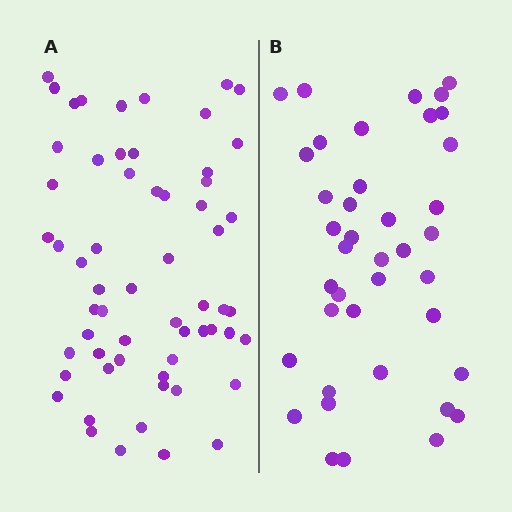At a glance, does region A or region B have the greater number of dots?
Region A (the left region) has more dots.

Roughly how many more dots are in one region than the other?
Region A has approximately 20 more dots than region B.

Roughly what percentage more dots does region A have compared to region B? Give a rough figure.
About 50% more.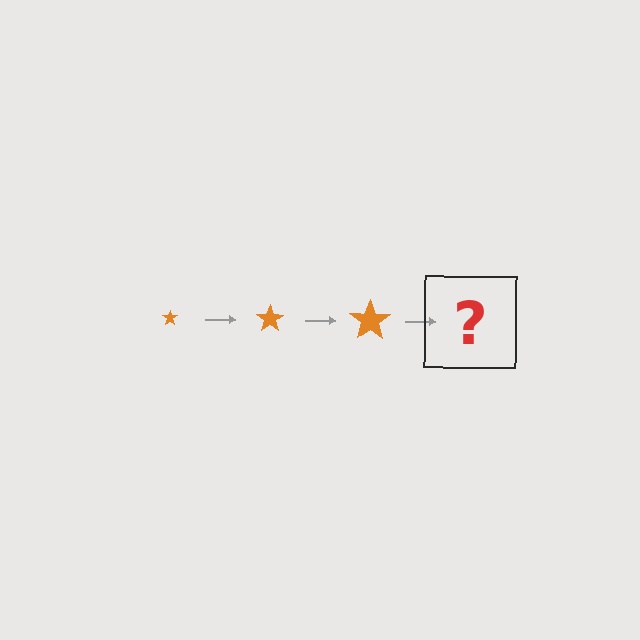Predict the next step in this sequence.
The next step is an orange star, larger than the previous one.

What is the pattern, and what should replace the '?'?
The pattern is that the star gets progressively larger each step. The '?' should be an orange star, larger than the previous one.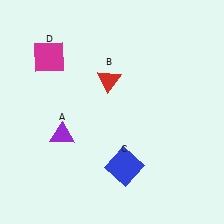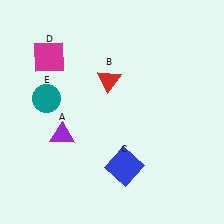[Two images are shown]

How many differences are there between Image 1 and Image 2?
There is 1 difference between the two images.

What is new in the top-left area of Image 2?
A teal circle (E) was added in the top-left area of Image 2.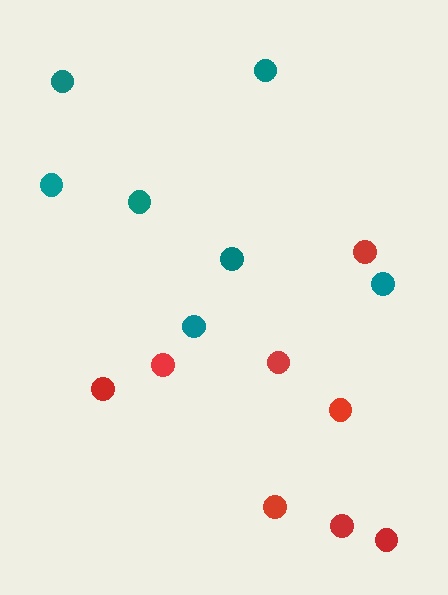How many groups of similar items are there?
There are 2 groups: one group of red circles (8) and one group of teal circles (7).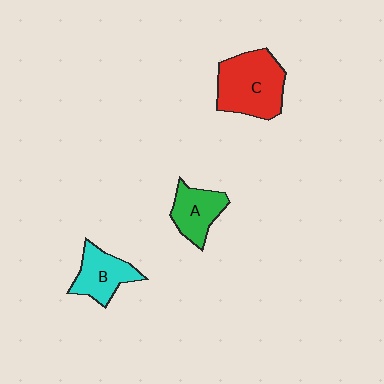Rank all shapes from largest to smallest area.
From largest to smallest: C (red), B (cyan), A (green).